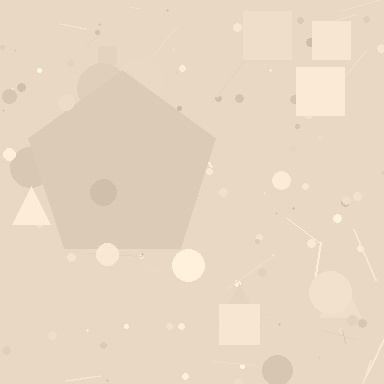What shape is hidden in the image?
A pentagon is hidden in the image.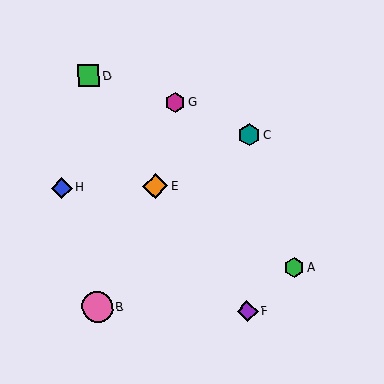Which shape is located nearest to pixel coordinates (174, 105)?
The magenta hexagon (labeled G) at (175, 102) is nearest to that location.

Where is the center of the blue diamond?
The center of the blue diamond is at (62, 188).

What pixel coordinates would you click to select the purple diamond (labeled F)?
Click at (247, 312) to select the purple diamond F.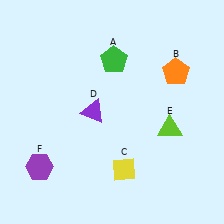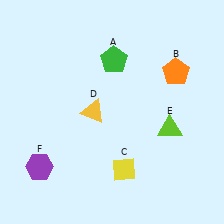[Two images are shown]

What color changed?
The triangle (D) changed from purple in Image 1 to yellow in Image 2.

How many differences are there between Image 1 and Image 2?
There is 1 difference between the two images.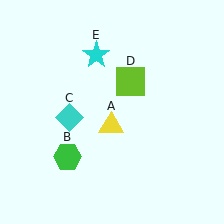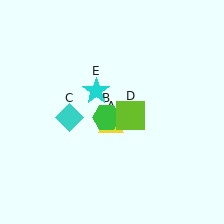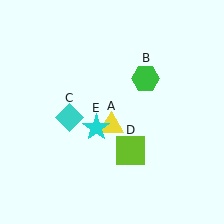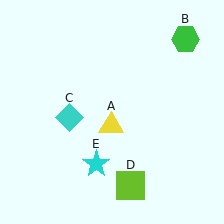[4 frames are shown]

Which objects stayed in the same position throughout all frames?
Yellow triangle (object A) and cyan diamond (object C) remained stationary.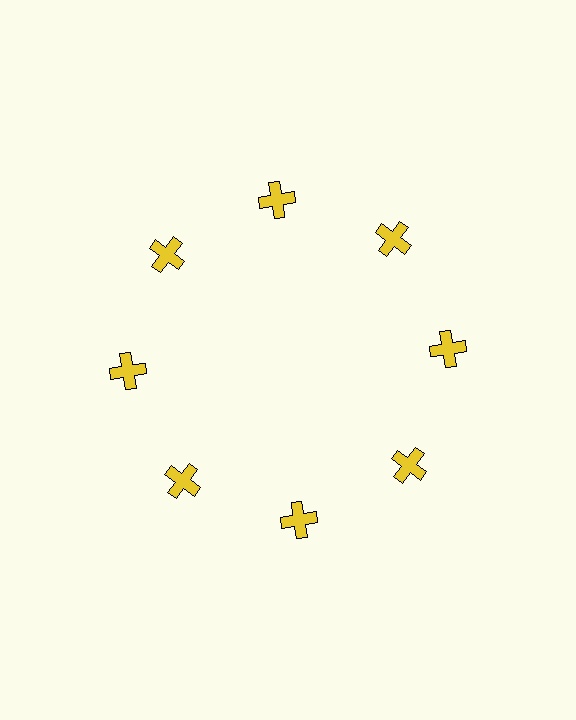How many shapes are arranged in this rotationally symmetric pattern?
There are 8 shapes, arranged in 8 groups of 1.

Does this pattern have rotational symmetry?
Yes, this pattern has 8-fold rotational symmetry. It looks the same after rotating 45 degrees around the center.